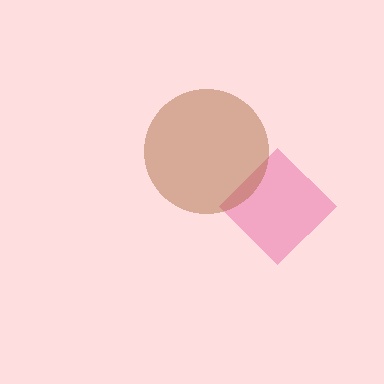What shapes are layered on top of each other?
The layered shapes are: a pink diamond, a brown circle.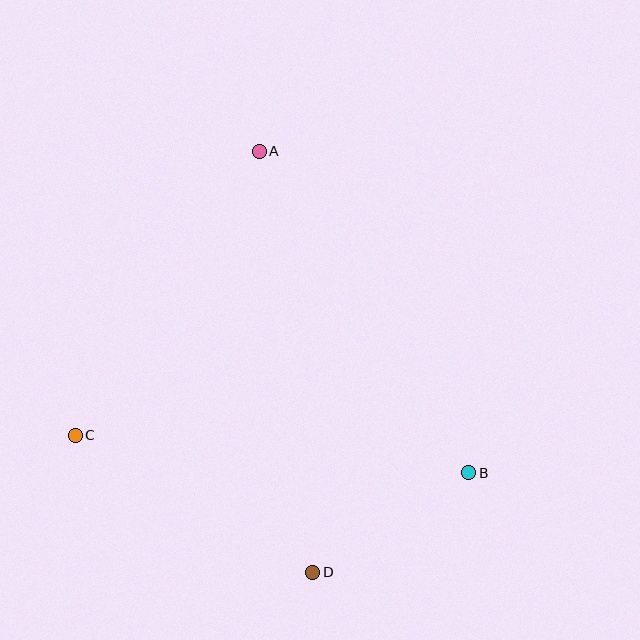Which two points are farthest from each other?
Points A and D are farthest from each other.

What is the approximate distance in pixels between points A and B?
The distance between A and B is approximately 384 pixels.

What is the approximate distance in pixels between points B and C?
The distance between B and C is approximately 395 pixels.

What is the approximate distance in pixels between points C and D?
The distance between C and D is approximately 274 pixels.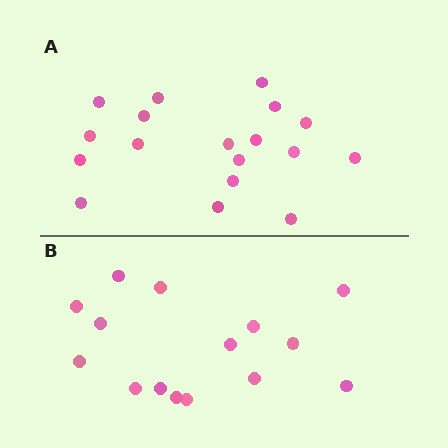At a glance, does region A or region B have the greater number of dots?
Region A (the top region) has more dots.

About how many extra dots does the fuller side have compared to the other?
Region A has just a few more — roughly 2 or 3 more dots than region B.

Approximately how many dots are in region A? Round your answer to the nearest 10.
About 20 dots. (The exact count is 18, which rounds to 20.)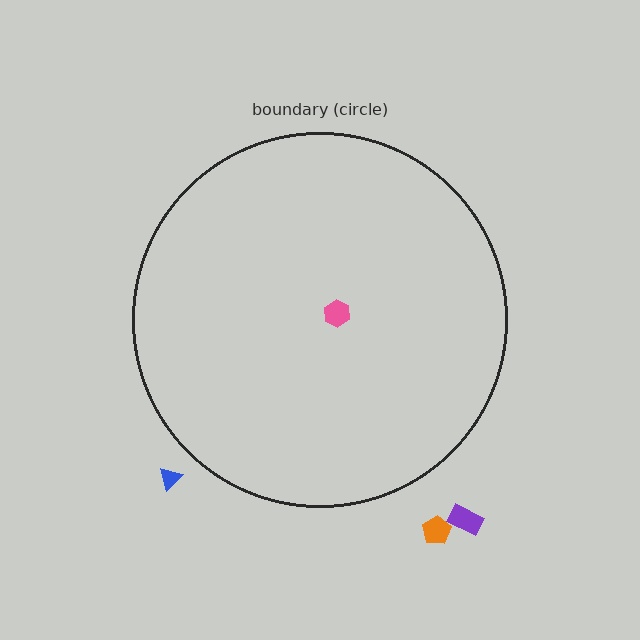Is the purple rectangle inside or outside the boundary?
Outside.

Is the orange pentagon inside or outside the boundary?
Outside.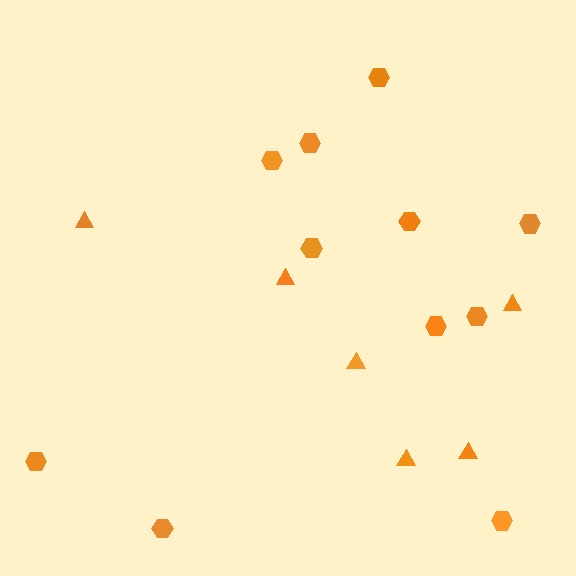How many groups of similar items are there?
There are 2 groups: one group of hexagons (11) and one group of triangles (6).